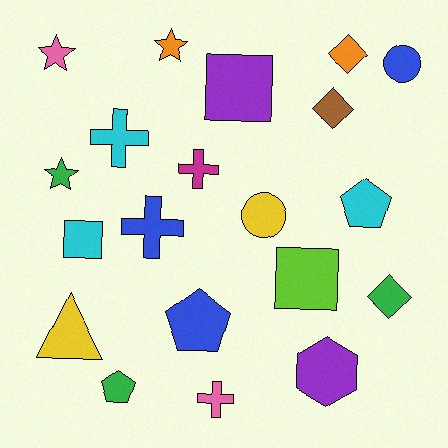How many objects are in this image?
There are 20 objects.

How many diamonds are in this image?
There are 3 diamonds.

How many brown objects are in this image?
There is 1 brown object.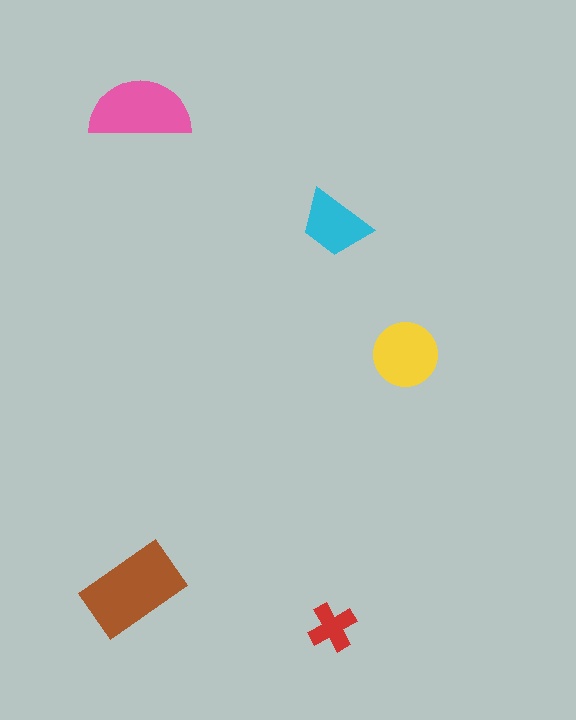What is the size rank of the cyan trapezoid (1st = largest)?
4th.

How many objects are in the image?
There are 5 objects in the image.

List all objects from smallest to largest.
The red cross, the cyan trapezoid, the yellow circle, the pink semicircle, the brown rectangle.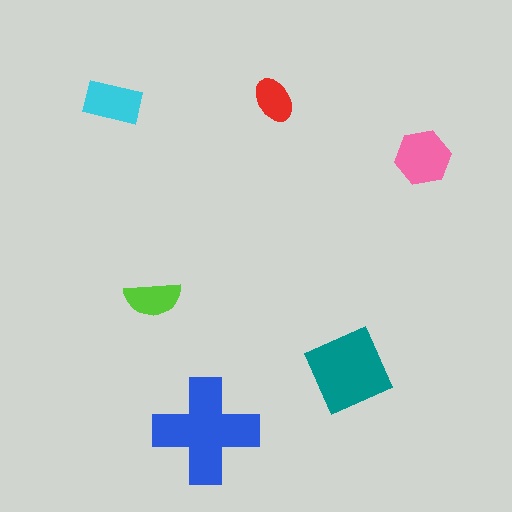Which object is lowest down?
The blue cross is bottommost.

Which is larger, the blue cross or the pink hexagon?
The blue cross.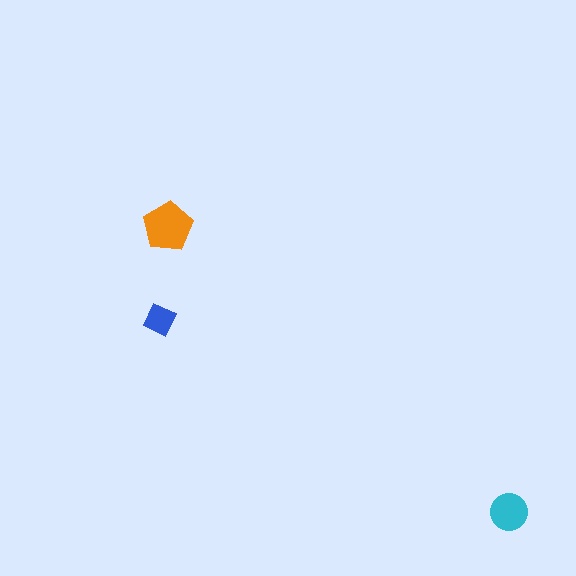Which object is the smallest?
The blue diamond.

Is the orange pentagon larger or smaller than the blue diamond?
Larger.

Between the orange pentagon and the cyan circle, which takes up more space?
The orange pentagon.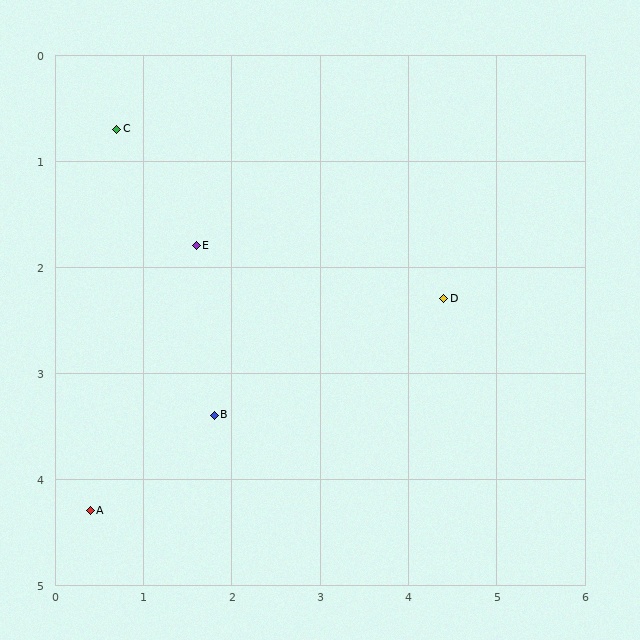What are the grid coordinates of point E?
Point E is at approximately (1.6, 1.8).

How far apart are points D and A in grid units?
Points D and A are about 4.5 grid units apart.